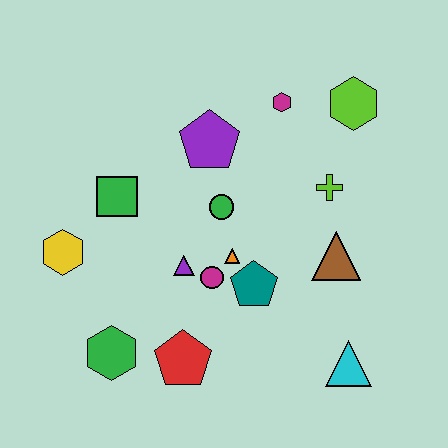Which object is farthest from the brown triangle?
The yellow hexagon is farthest from the brown triangle.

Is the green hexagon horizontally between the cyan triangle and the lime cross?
No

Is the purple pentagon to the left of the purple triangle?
No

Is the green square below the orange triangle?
No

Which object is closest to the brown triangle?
The lime cross is closest to the brown triangle.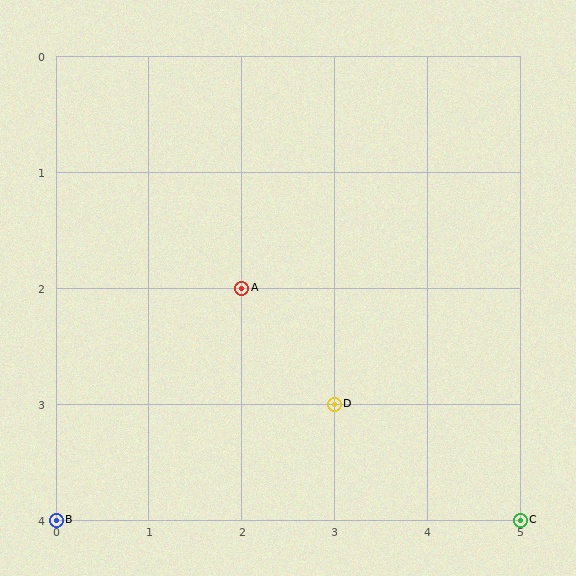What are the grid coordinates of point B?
Point B is at grid coordinates (0, 4).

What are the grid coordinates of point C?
Point C is at grid coordinates (5, 4).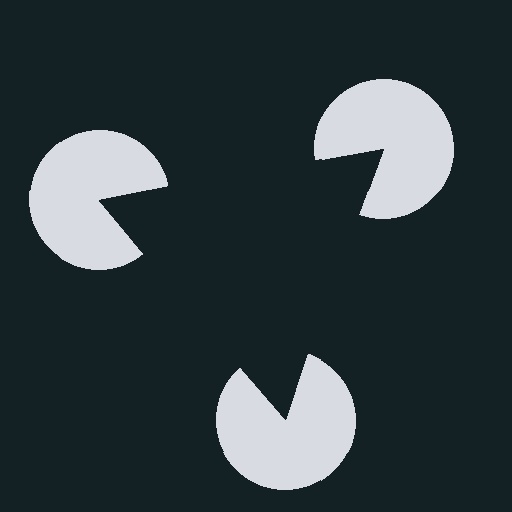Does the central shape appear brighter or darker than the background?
It typically appears slightly darker than the background, even though no actual brightness change is drawn.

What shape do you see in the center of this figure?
An illusory triangle — its edges are inferred from the aligned wedge cuts in the pac-man discs, not physically drawn.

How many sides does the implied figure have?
3 sides.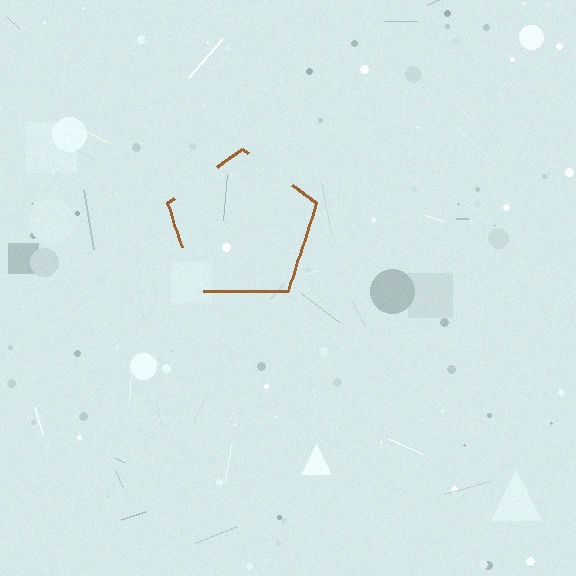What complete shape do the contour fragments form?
The contour fragments form a pentagon.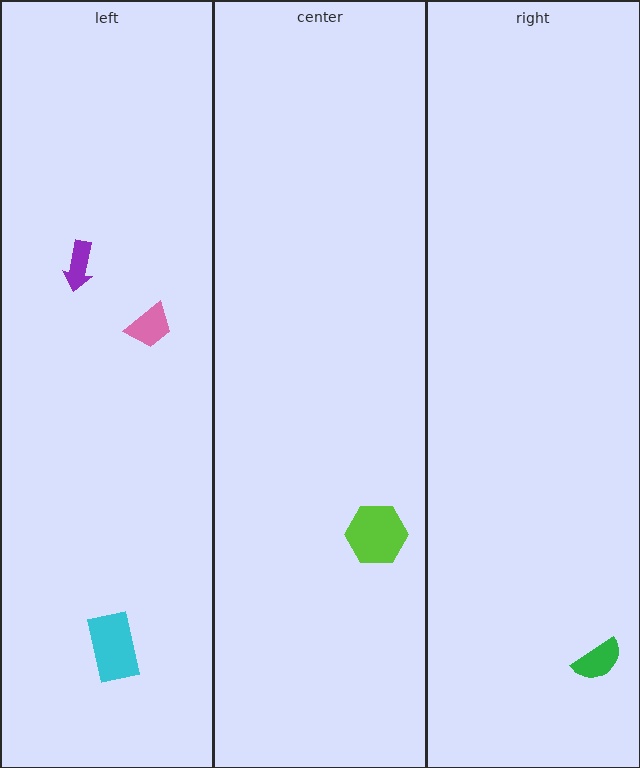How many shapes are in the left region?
3.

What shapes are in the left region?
The cyan rectangle, the purple arrow, the pink trapezoid.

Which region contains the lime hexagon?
The center region.